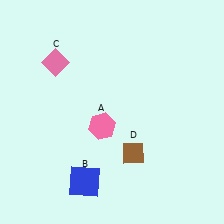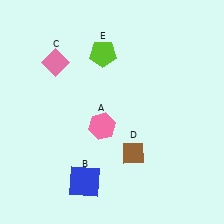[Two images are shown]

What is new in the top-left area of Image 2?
A lime pentagon (E) was added in the top-left area of Image 2.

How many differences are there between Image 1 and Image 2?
There is 1 difference between the two images.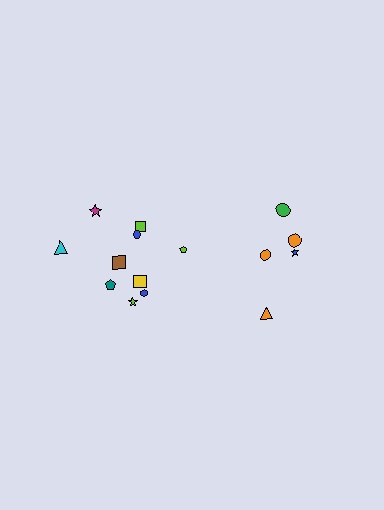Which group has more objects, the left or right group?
The left group.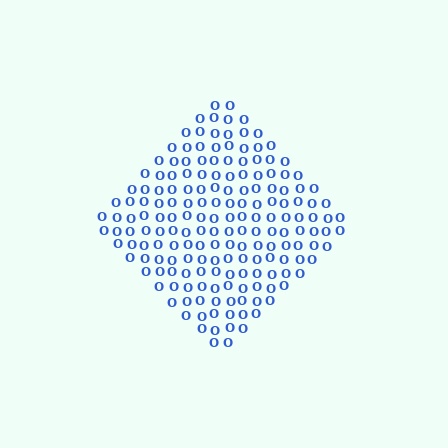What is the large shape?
The large shape is a diamond.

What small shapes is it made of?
It is made of small letter O's.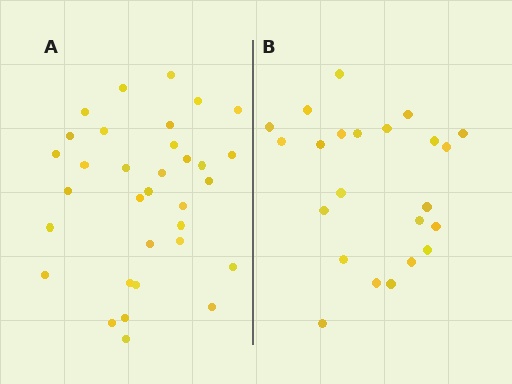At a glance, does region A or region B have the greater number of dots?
Region A (the left region) has more dots.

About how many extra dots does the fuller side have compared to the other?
Region A has roughly 10 or so more dots than region B.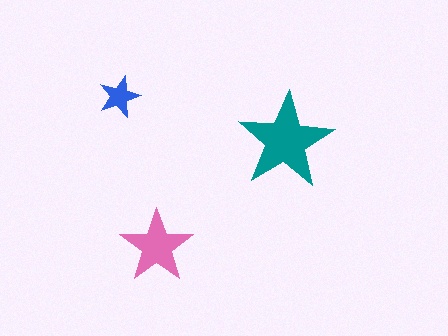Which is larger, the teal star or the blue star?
The teal one.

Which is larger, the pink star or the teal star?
The teal one.